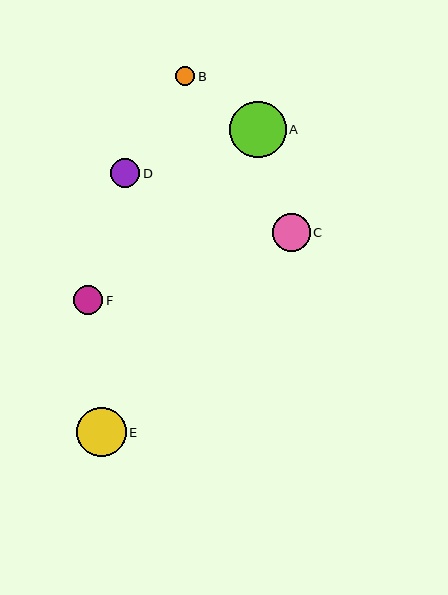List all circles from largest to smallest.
From largest to smallest: A, E, C, D, F, B.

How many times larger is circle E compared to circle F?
Circle E is approximately 1.7 times the size of circle F.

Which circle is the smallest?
Circle B is the smallest with a size of approximately 19 pixels.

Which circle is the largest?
Circle A is the largest with a size of approximately 56 pixels.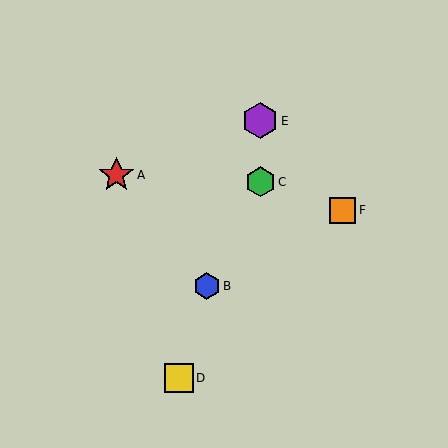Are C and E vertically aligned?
Yes, both are at x≈260.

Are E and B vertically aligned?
No, E is at x≈260 and B is at x≈207.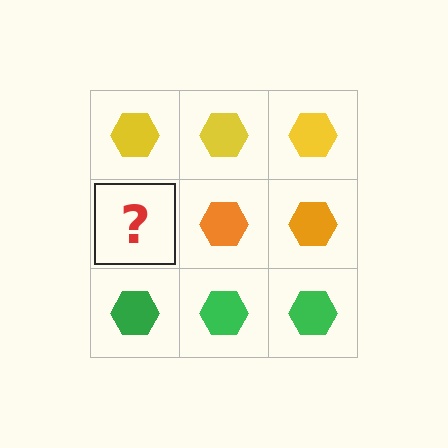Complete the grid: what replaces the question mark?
The question mark should be replaced with an orange hexagon.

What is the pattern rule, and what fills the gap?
The rule is that each row has a consistent color. The gap should be filled with an orange hexagon.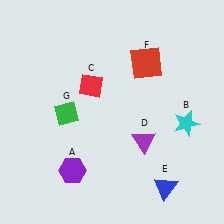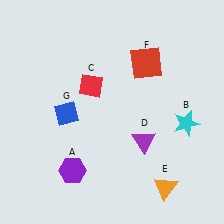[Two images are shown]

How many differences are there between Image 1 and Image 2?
There are 2 differences between the two images.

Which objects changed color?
E changed from blue to orange. G changed from green to blue.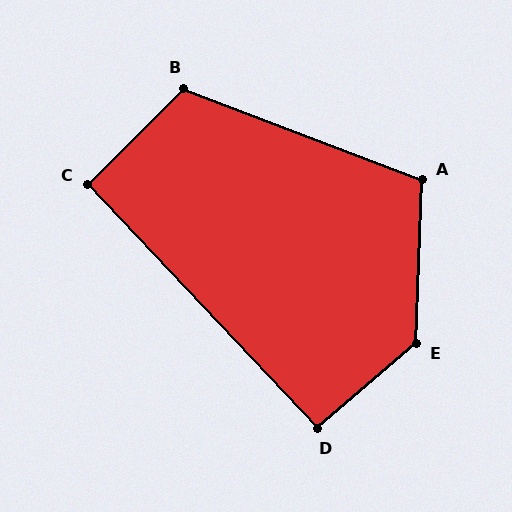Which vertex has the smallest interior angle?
C, at approximately 92 degrees.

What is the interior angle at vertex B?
Approximately 114 degrees (obtuse).